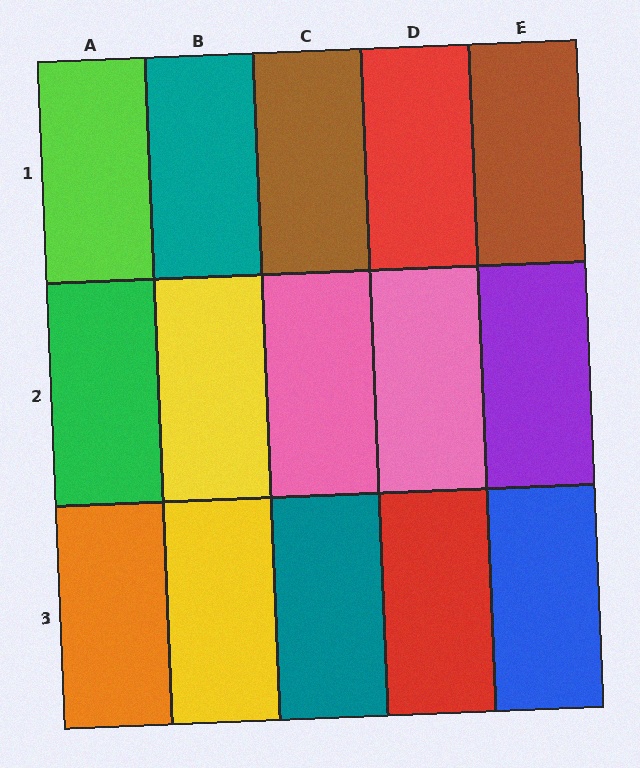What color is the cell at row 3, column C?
Teal.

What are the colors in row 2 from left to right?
Green, yellow, pink, pink, purple.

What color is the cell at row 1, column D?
Red.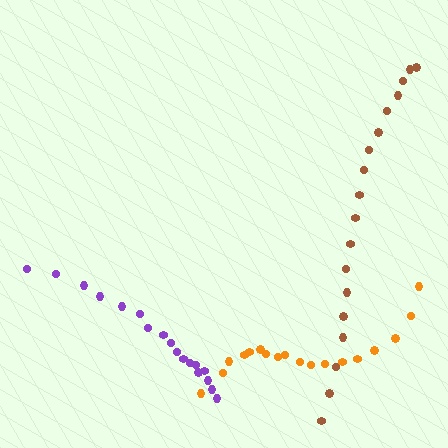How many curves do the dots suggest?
There are 3 distinct paths.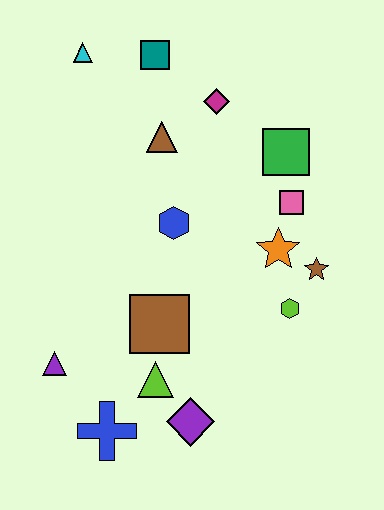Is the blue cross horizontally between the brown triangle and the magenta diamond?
No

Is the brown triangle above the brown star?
Yes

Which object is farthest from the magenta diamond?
The blue cross is farthest from the magenta diamond.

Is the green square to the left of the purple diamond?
No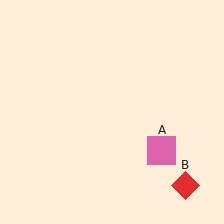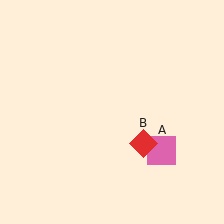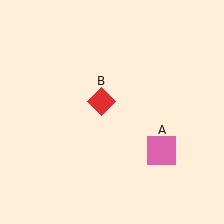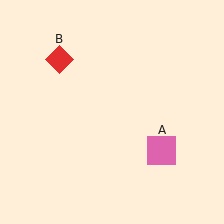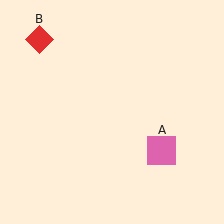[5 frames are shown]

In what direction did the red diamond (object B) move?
The red diamond (object B) moved up and to the left.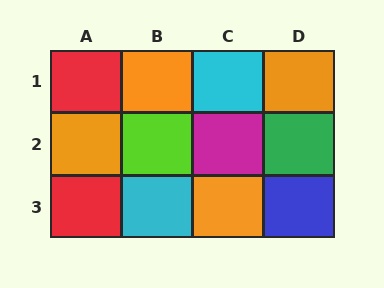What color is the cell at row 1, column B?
Orange.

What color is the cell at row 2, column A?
Orange.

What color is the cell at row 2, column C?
Magenta.